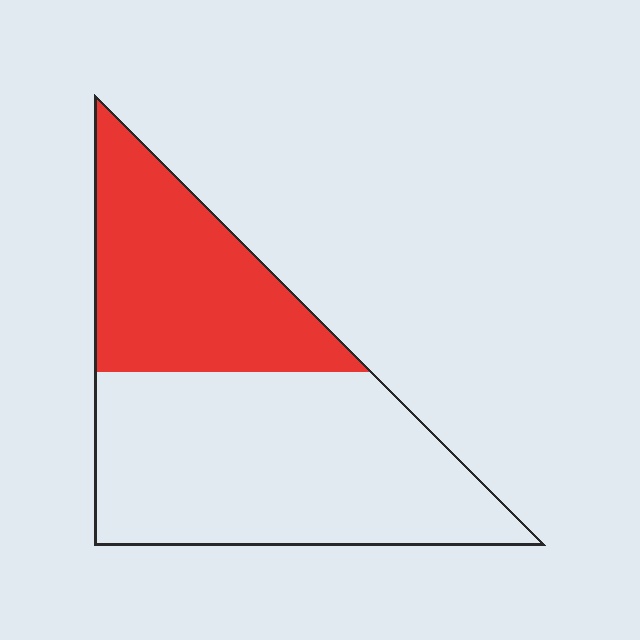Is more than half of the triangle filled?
No.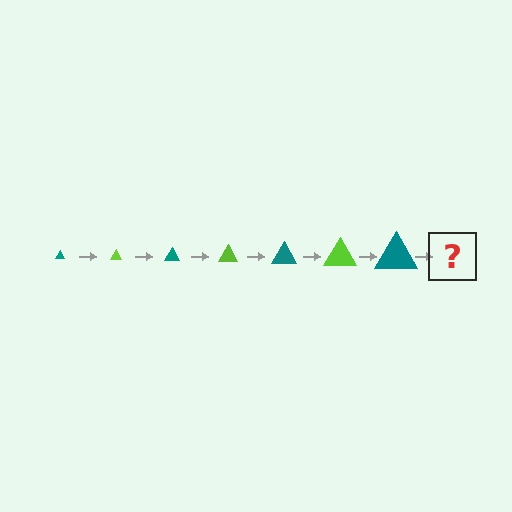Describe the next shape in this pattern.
It should be a lime triangle, larger than the previous one.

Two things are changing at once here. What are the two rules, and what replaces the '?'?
The two rules are that the triangle grows larger each step and the color cycles through teal and lime. The '?' should be a lime triangle, larger than the previous one.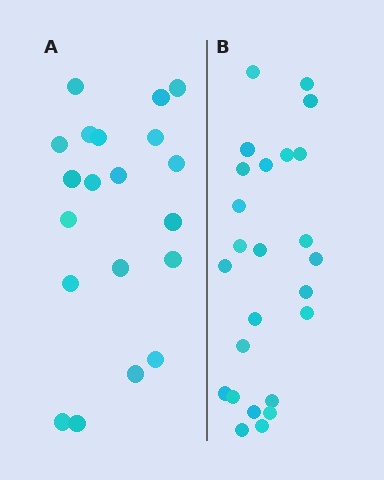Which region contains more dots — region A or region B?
Region B (the right region) has more dots.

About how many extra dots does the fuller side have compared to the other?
Region B has about 5 more dots than region A.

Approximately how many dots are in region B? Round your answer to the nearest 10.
About 20 dots. (The exact count is 25, which rounds to 20.)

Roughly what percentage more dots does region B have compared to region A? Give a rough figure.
About 25% more.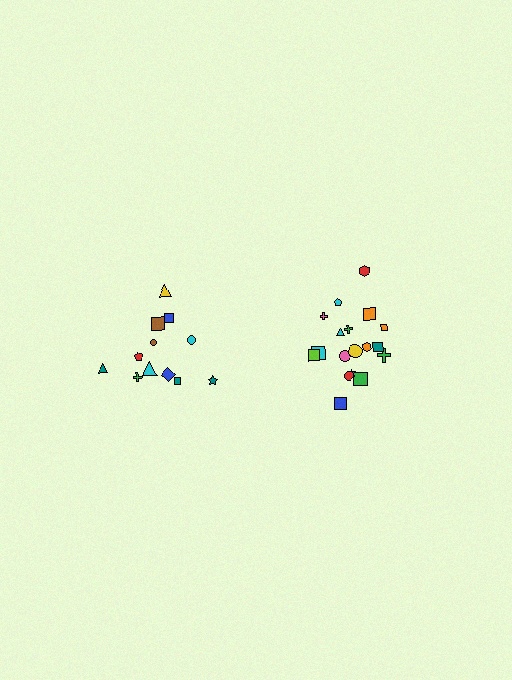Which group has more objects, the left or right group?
The right group.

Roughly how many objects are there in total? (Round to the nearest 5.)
Roughly 30 objects in total.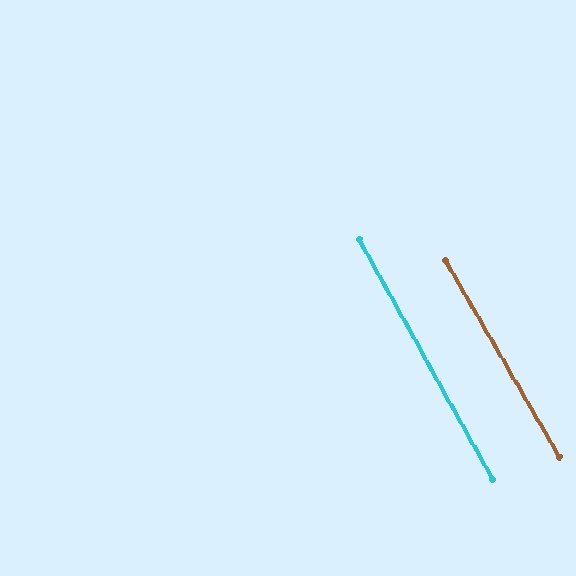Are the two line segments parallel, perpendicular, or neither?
Parallel — their directions differ by only 1.0°.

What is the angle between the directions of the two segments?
Approximately 1 degree.